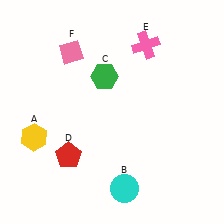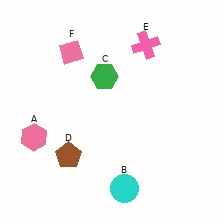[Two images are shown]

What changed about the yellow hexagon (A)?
In Image 1, A is yellow. In Image 2, it changed to pink.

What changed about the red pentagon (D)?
In Image 1, D is red. In Image 2, it changed to brown.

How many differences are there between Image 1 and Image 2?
There are 2 differences between the two images.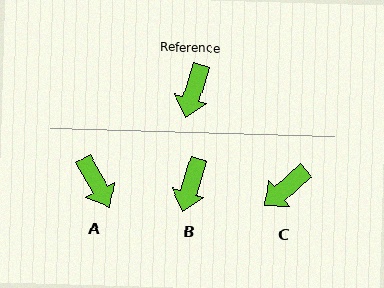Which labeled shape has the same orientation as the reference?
B.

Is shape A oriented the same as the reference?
No, it is off by about 47 degrees.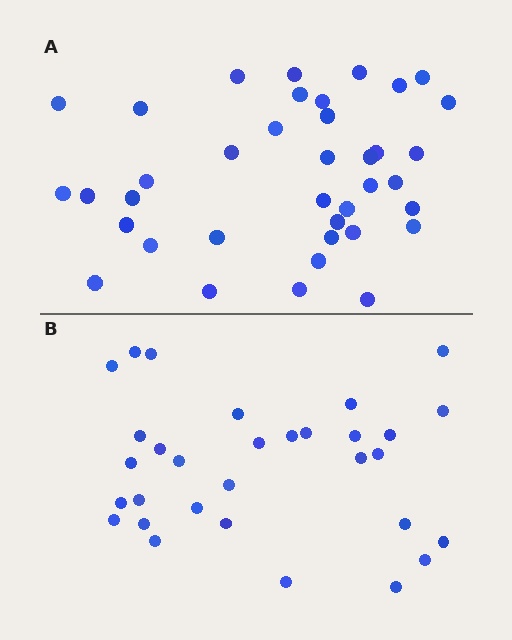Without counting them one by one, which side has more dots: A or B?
Region A (the top region) has more dots.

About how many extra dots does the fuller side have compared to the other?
Region A has roughly 8 or so more dots than region B.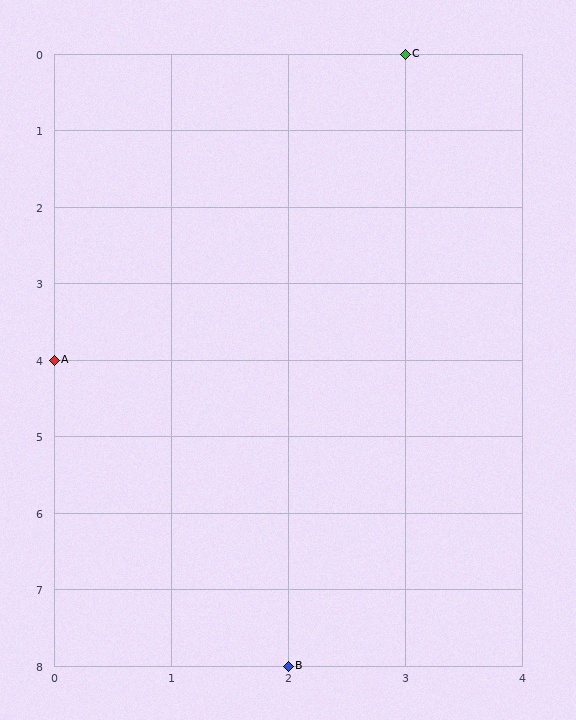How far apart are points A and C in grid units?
Points A and C are 3 columns and 4 rows apart (about 5.0 grid units diagonally).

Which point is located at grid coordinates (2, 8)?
Point B is at (2, 8).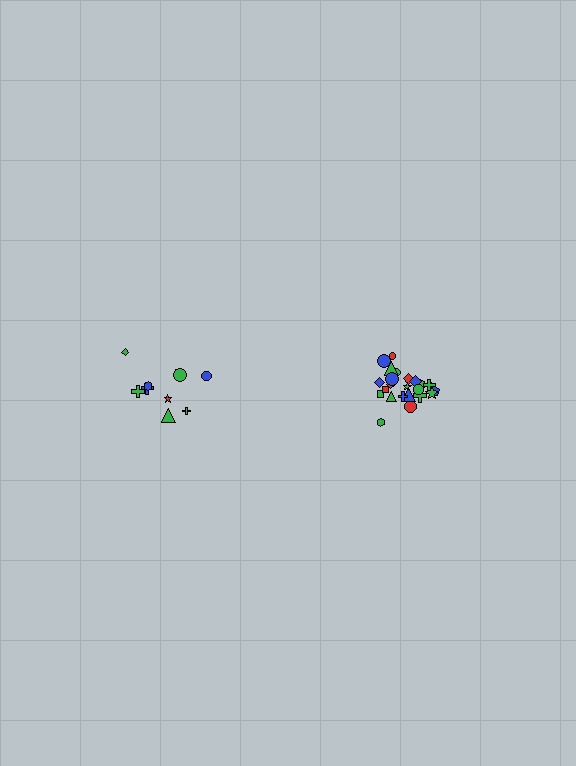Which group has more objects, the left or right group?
The right group.